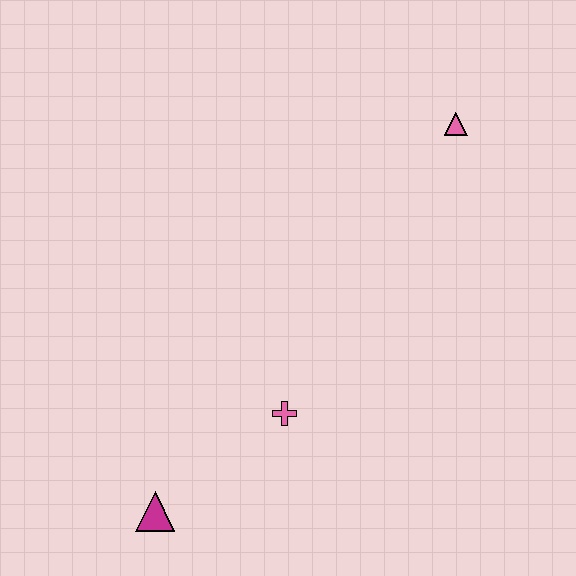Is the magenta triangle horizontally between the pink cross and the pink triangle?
No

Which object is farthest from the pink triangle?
The magenta triangle is farthest from the pink triangle.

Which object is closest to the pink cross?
The magenta triangle is closest to the pink cross.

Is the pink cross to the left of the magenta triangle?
No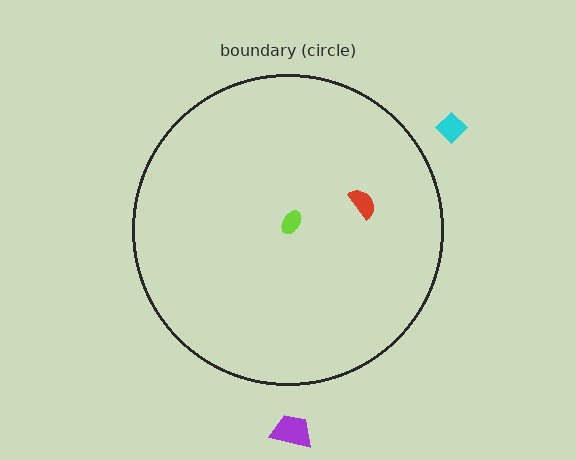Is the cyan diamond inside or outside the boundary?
Outside.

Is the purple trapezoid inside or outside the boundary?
Outside.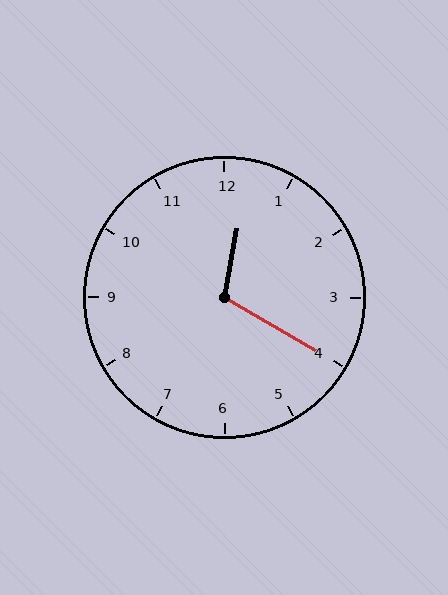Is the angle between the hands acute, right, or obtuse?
It is obtuse.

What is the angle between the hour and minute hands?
Approximately 110 degrees.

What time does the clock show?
12:20.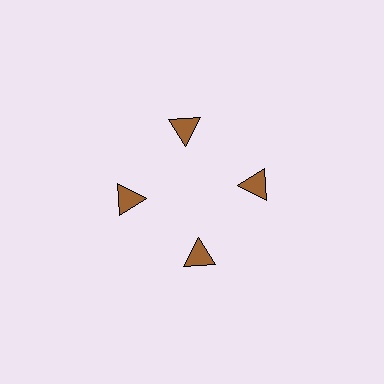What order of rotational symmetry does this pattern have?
This pattern has 4-fold rotational symmetry.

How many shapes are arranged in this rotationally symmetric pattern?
There are 4 shapes, arranged in 4 groups of 1.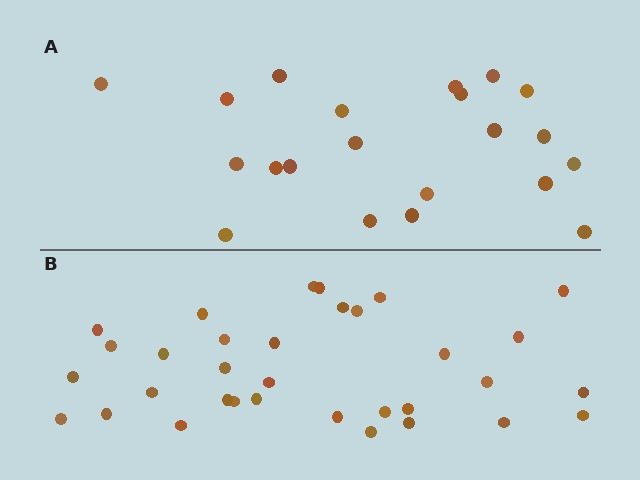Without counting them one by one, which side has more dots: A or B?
Region B (the bottom region) has more dots.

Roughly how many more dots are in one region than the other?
Region B has roughly 12 or so more dots than region A.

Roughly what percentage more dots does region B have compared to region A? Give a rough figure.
About 55% more.